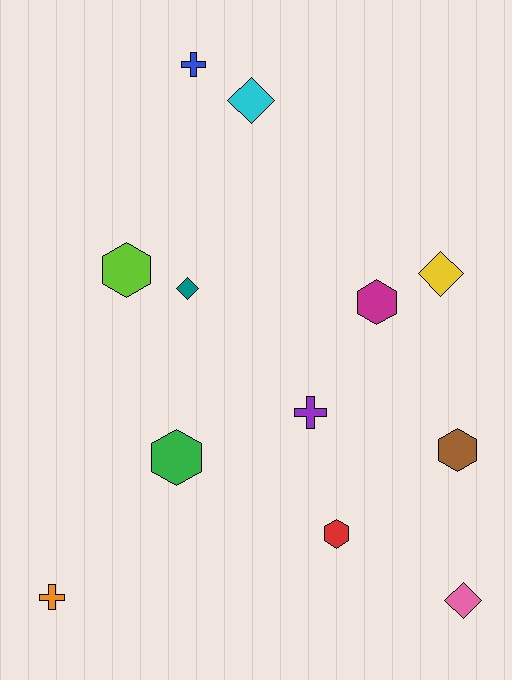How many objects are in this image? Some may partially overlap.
There are 12 objects.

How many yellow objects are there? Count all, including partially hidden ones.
There is 1 yellow object.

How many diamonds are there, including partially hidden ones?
There are 4 diamonds.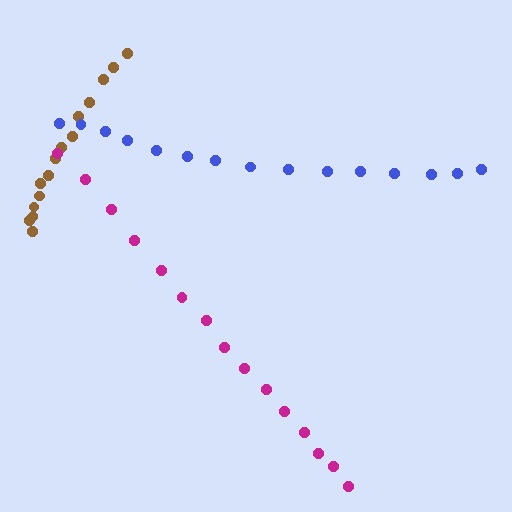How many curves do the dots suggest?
There are 3 distinct paths.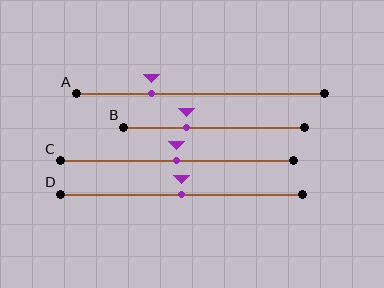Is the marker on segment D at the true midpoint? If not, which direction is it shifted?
Yes, the marker on segment D is at the true midpoint.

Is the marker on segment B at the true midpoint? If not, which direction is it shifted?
No, the marker on segment B is shifted to the left by about 15% of the segment length.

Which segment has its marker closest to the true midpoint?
Segment C has its marker closest to the true midpoint.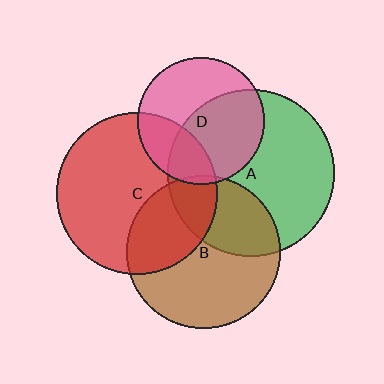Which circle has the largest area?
Circle A (green).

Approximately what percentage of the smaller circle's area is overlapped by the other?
Approximately 30%.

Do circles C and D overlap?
Yes.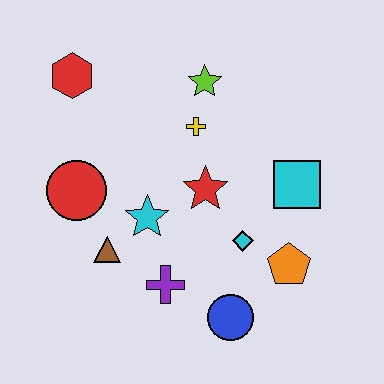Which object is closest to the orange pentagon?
The cyan diamond is closest to the orange pentagon.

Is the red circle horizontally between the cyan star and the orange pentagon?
No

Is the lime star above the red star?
Yes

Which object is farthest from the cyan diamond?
The red hexagon is farthest from the cyan diamond.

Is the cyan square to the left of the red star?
No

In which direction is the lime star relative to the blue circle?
The lime star is above the blue circle.